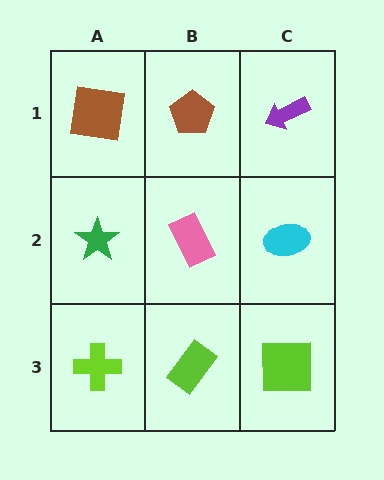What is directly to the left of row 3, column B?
A lime cross.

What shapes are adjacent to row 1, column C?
A cyan ellipse (row 2, column C), a brown pentagon (row 1, column B).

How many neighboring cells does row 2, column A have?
3.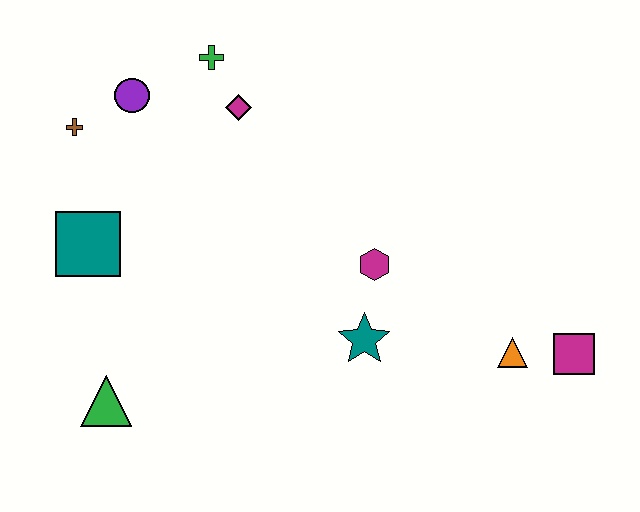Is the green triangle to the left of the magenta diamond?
Yes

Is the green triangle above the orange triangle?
No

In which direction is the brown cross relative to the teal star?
The brown cross is to the left of the teal star.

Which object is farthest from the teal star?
The brown cross is farthest from the teal star.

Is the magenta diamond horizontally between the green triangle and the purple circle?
No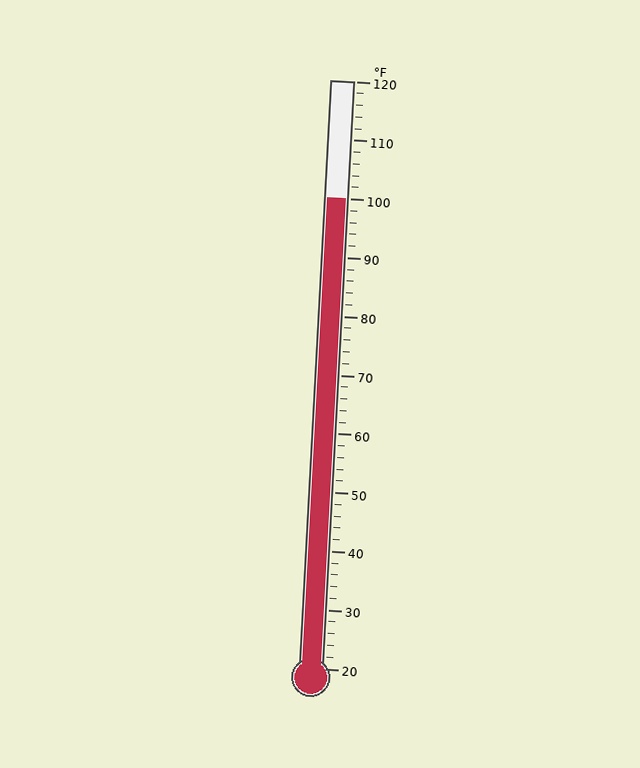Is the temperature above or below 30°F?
The temperature is above 30°F.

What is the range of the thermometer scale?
The thermometer scale ranges from 20°F to 120°F.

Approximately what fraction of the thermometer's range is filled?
The thermometer is filled to approximately 80% of its range.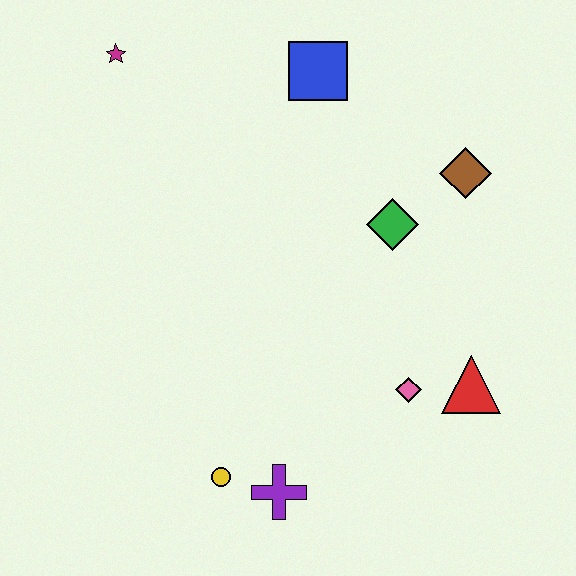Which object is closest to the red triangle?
The pink diamond is closest to the red triangle.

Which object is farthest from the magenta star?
The red triangle is farthest from the magenta star.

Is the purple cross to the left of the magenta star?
No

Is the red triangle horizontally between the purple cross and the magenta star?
No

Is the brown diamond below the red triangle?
No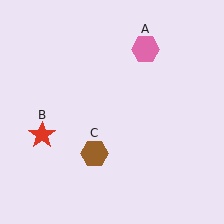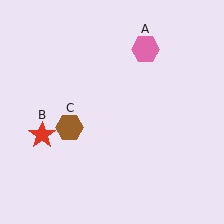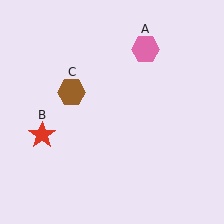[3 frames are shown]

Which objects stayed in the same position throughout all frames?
Pink hexagon (object A) and red star (object B) remained stationary.